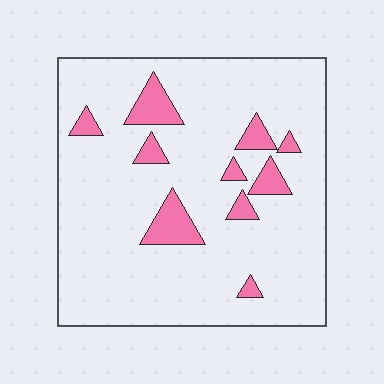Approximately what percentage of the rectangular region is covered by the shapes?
Approximately 10%.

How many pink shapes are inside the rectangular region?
10.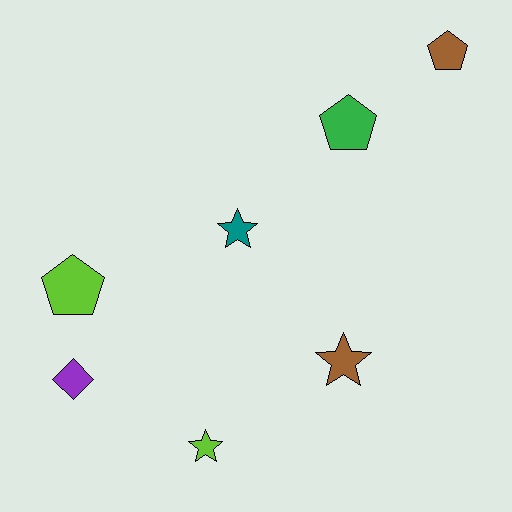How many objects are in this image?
There are 7 objects.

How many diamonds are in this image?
There is 1 diamond.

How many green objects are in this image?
There is 1 green object.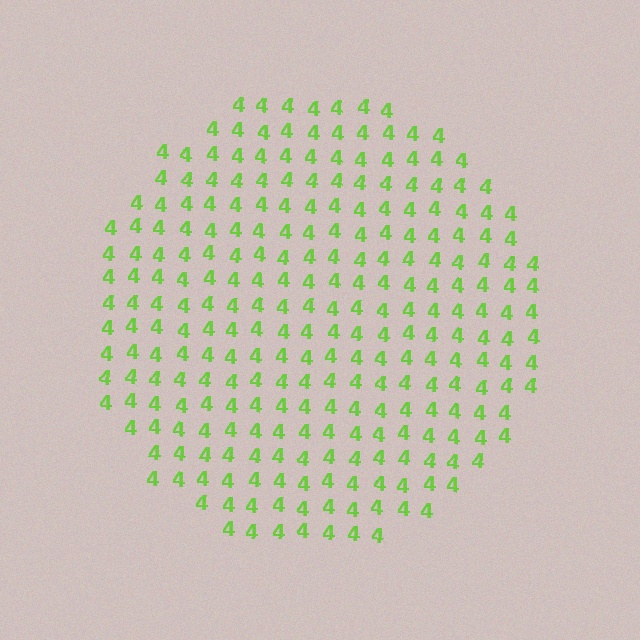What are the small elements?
The small elements are digit 4's.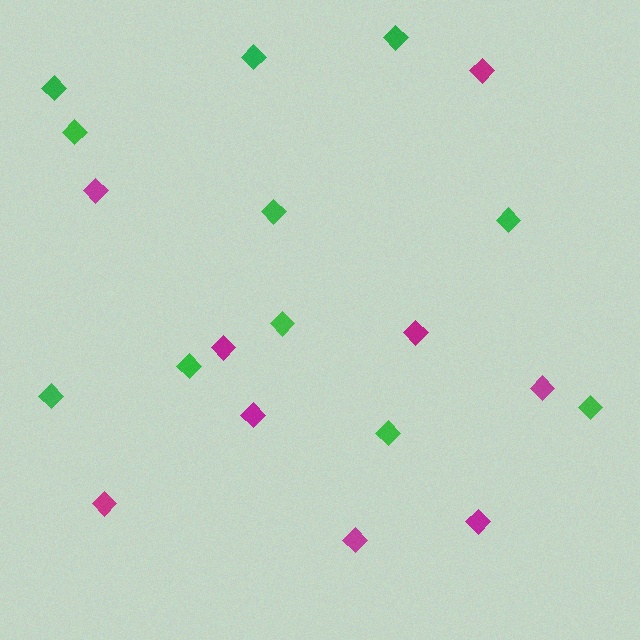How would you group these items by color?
There are 2 groups: one group of magenta diamonds (9) and one group of green diamonds (11).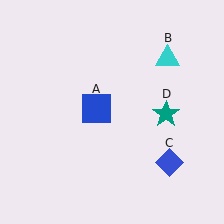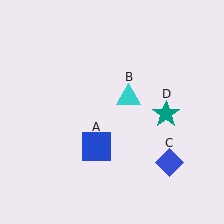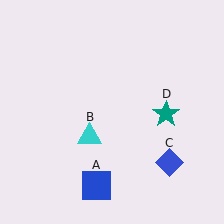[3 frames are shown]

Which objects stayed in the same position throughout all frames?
Blue diamond (object C) and teal star (object D) remained stationary.